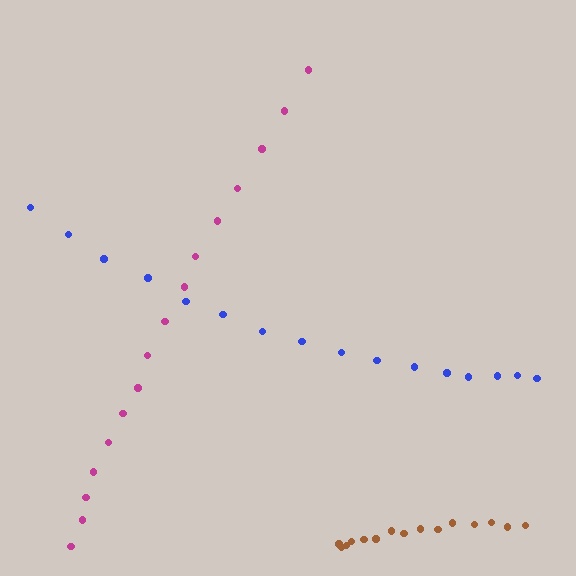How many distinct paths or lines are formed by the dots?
There are 3 distinct paths.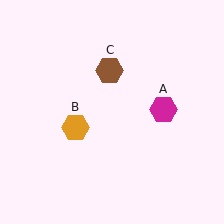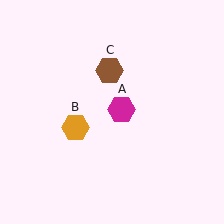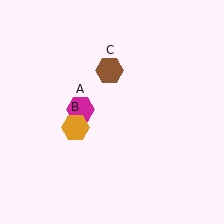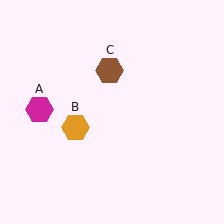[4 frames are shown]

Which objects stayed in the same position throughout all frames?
Orange hexagon (object B) and brown hexagon (object C) remained stationary.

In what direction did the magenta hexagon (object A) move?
The magenta hexagon (object A) moved left.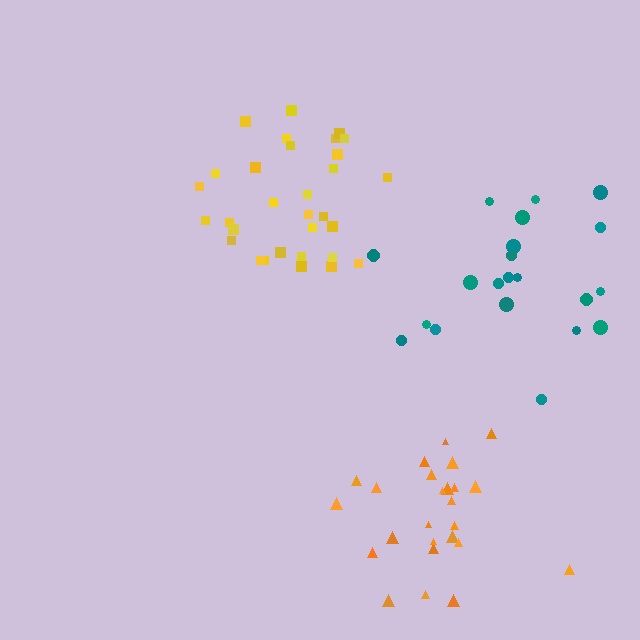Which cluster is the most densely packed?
Yellow.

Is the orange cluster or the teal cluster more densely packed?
Orange.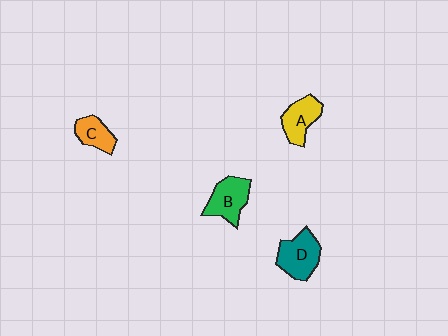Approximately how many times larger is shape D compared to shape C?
Approximately 1.6 times.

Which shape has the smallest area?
Shape C (orange).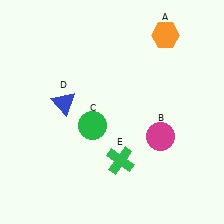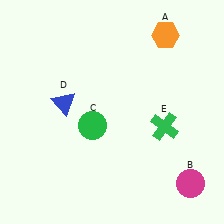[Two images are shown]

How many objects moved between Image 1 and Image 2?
2 objects moved between the two images.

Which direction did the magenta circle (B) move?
The magenta circle (B) moved down.